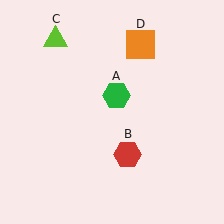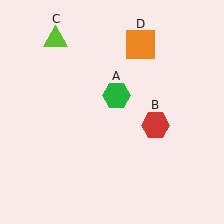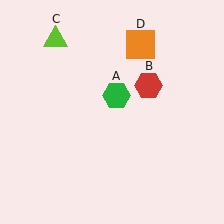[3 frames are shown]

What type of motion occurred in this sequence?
The red hexagon (object B) rotated counterclockwise around the center of the scene.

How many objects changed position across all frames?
1 object changed position: red hexagon (object B).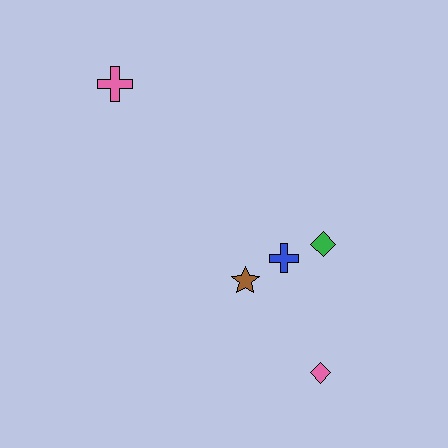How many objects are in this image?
There are 5 objects.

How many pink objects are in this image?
There are 2 pink objects.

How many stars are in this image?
There is 1 star.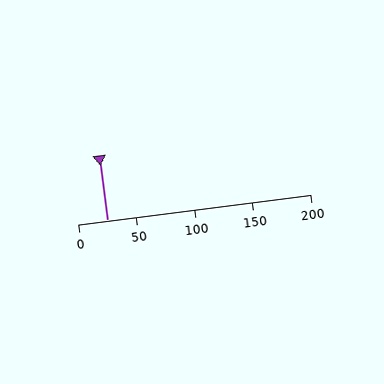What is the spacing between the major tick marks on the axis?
The major ticks are spaced 50 apart.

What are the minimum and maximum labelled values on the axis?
The axis runs from 0 to 200.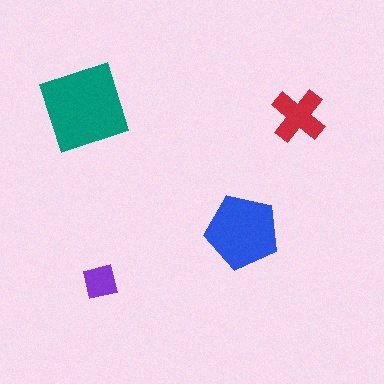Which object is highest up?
The teal diamond is topmost.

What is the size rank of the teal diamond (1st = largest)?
1st.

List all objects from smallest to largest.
The purple square, the red cross, the blue pentagon, the teal diamond.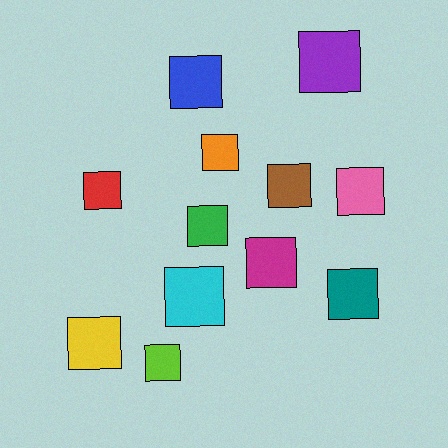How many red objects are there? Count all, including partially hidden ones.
There is 1 red object.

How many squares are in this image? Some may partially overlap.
There are 12 squares.